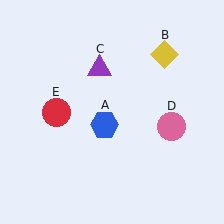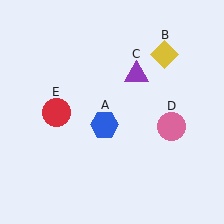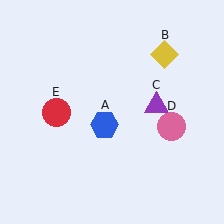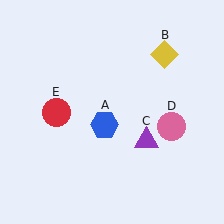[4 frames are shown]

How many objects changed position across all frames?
1 object changed position: purple triangle (object C).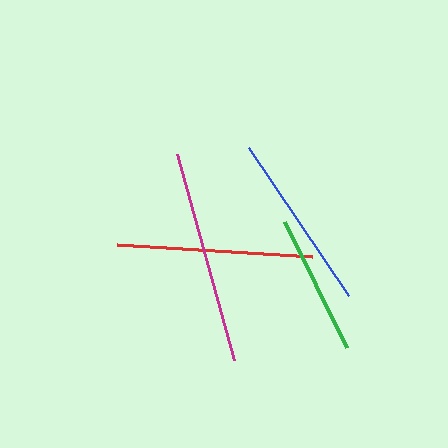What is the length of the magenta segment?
The magenta segment is approximately 214 pixels long.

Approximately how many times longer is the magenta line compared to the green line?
The magenta line is approximately 1.5 times the length of the green line.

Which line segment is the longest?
The magenta line is the longest at approximately 214 pixels.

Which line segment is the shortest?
The green line is the shortest at approximately 140 pixels.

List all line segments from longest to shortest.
From longest to shortest: magenta, red, blue, green.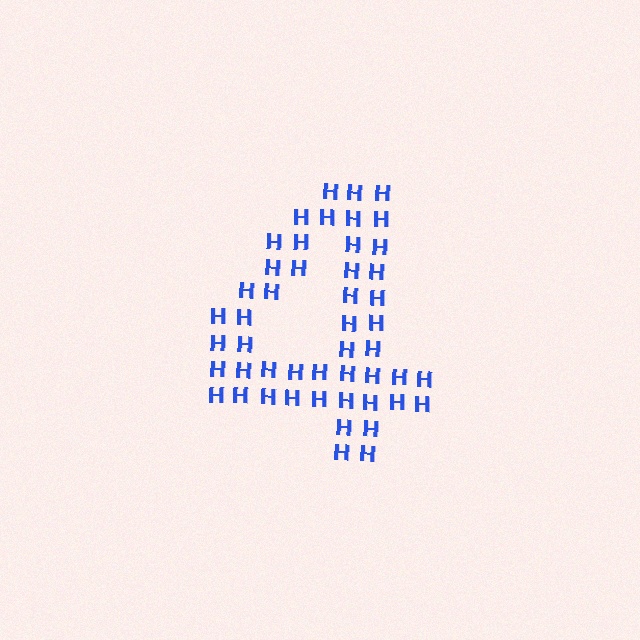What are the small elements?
The small elements are letter H's.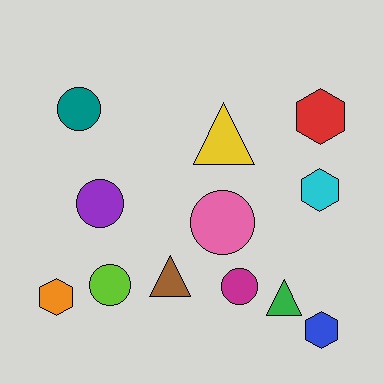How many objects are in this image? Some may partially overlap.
There are 12 objects.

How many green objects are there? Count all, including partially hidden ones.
There is 1 green object.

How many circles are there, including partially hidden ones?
There are 5 circles.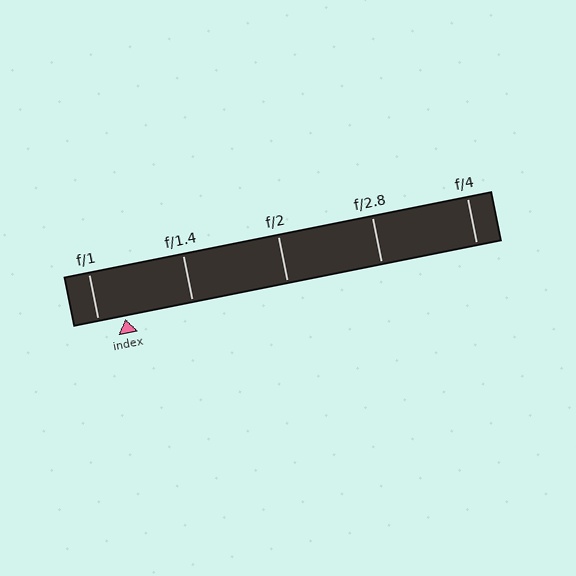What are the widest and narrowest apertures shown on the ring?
The widest aperture shown is f/1 and the narrowest is f/4.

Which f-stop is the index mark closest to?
The index mark is closest to f/1.